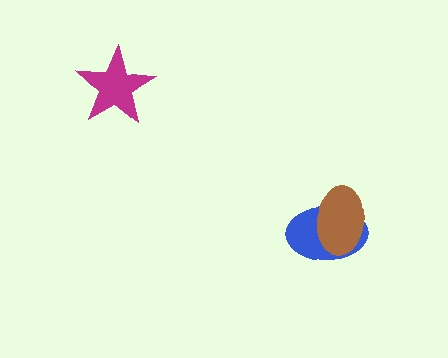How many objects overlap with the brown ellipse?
1 object overlaps with the brown ellipse.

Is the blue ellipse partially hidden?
Yes, it is partially covered by another shape.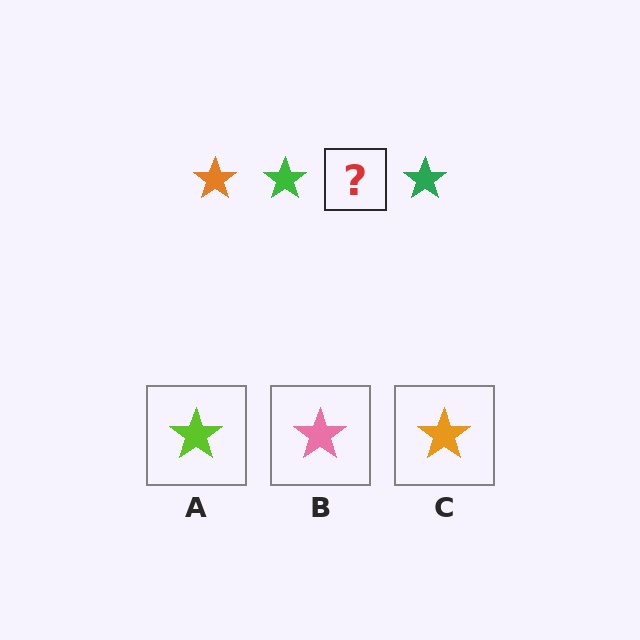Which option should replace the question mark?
Option C.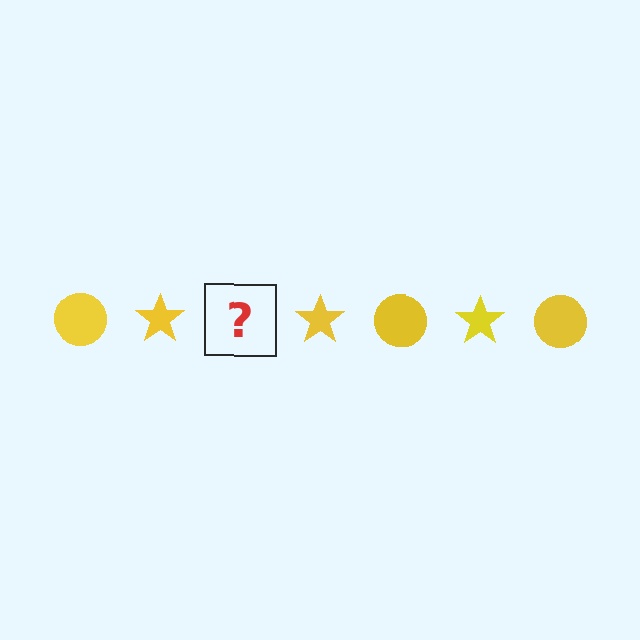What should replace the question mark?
The question mark should be replaced with a yellow circle.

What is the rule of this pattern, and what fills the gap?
The rule is that the pattern cycles through circle, star shapes in yellow. The gap should be filled with a yellow circle.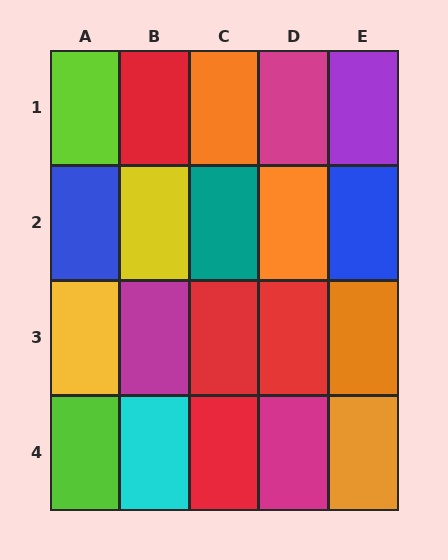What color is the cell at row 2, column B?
Yellow.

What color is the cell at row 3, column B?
Magenta.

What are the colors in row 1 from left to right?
Lime, red, orange, magenta, purple.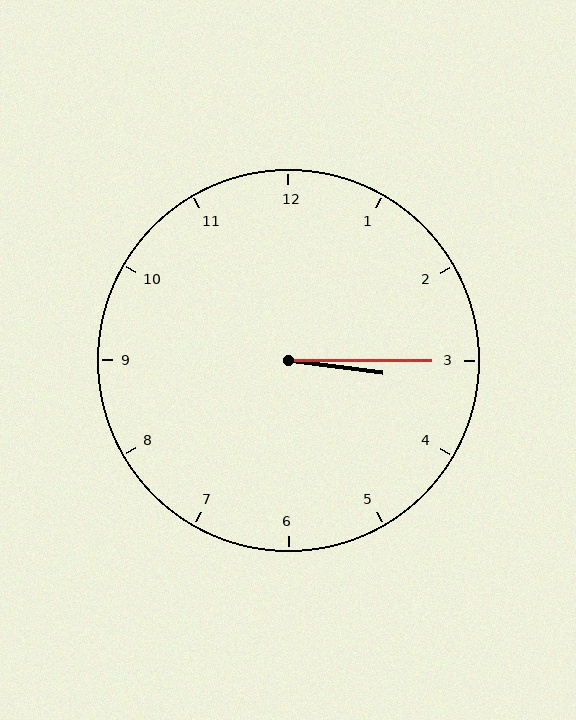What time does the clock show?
3:15.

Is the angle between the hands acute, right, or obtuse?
It is acute.